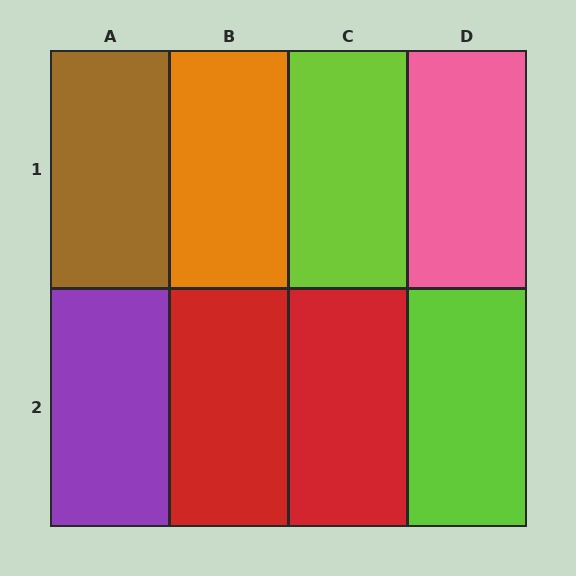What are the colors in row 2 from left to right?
Purple, red, red, lime.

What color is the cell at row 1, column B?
Orange.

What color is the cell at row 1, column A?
Brown.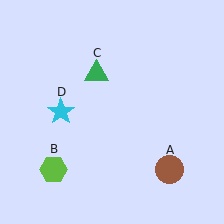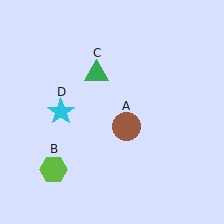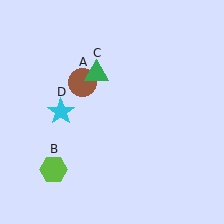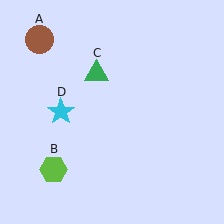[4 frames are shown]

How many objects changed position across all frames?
1 object changed position: brown circle (object A).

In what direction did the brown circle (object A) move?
The brown circle (object A) moved up and to the left.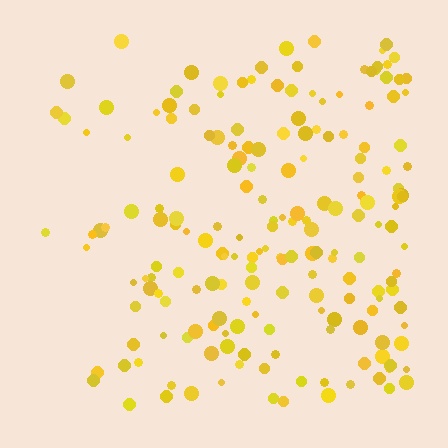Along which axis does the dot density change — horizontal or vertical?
Horizontal.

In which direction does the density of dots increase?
From left to right, with the right side densest.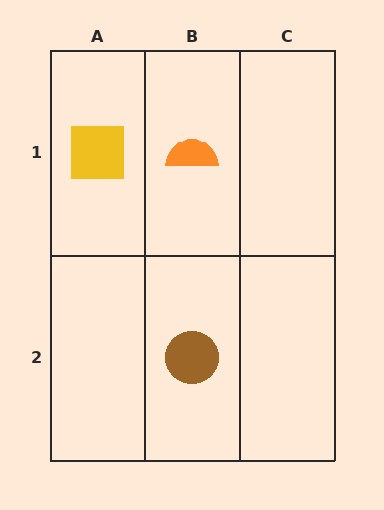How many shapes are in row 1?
2 shapes.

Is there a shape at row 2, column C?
No, that cell is empty.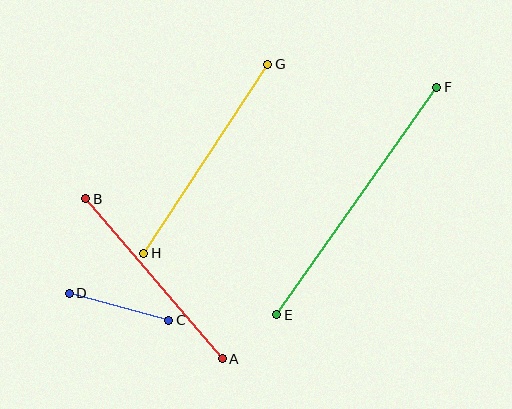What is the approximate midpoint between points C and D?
The midpoint is at approximately (119, 307) pixels.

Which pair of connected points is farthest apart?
Points E and F are farthest apart.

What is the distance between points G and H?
The distance is approximately 226 pixels.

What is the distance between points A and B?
The distance is approximately 210 pixels.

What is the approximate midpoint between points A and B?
The midpoint is at approximately (154, 279) pixels.